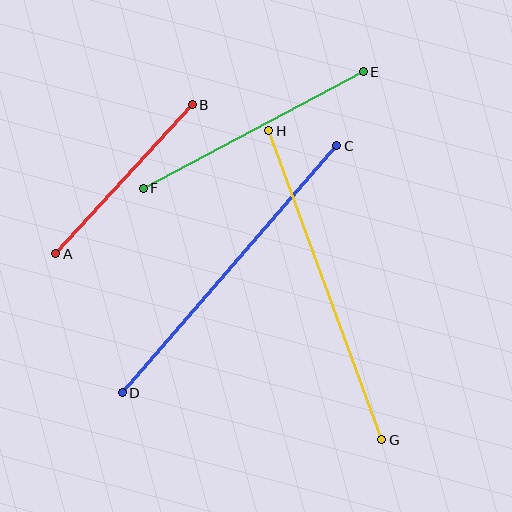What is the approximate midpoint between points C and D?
The midpoint is at approximately (229, 269) pixels.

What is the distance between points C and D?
The distance is approximately 327 pixels.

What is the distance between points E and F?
The distance is approximately 249 pixels.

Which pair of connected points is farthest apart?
Points G and H are farthest apart.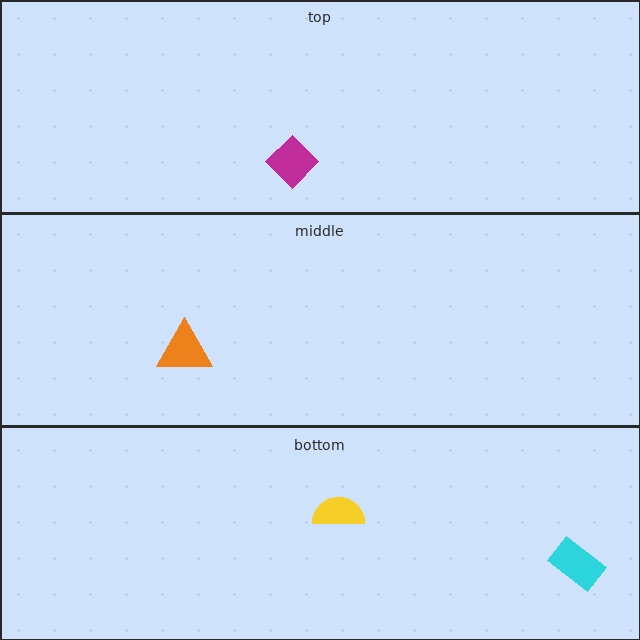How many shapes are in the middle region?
1.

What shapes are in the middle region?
The orange triangle.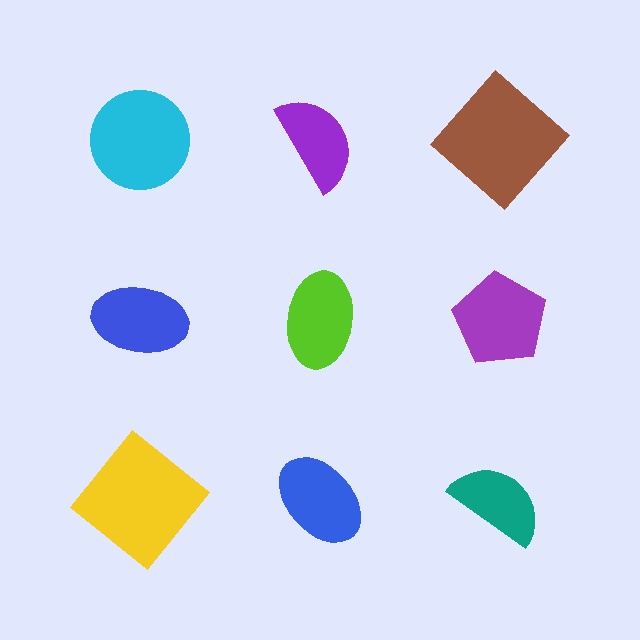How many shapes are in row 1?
3 shapes.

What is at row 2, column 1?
A blue ellipse.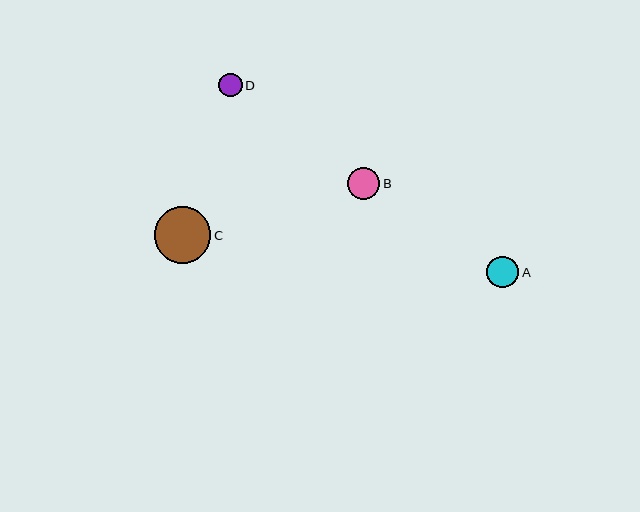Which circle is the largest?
Circle C is the largest with a size of approximately 56 pixels.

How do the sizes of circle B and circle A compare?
Circle B and circle A are approximately the same size.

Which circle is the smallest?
Circle D is the smallest with a size of approximately 24 pixels.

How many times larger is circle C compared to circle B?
Circle C is approximately 1.7 times the size of circle B.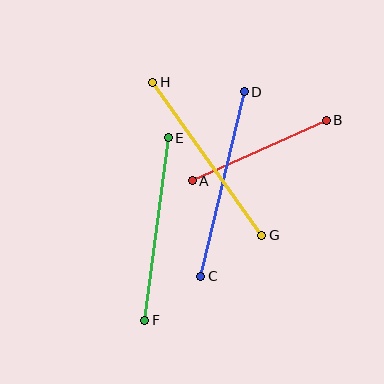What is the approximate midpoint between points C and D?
The midpoint is at approximately (222, 184) pixels.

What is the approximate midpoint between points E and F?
The midpoint is at approximately (156, 229) pixels.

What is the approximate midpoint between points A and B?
The midpoint is at approximately (259, 150) pixels.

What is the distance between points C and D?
The distance is approximately 190 pixels.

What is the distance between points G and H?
The distance is approximately 188 pixels.